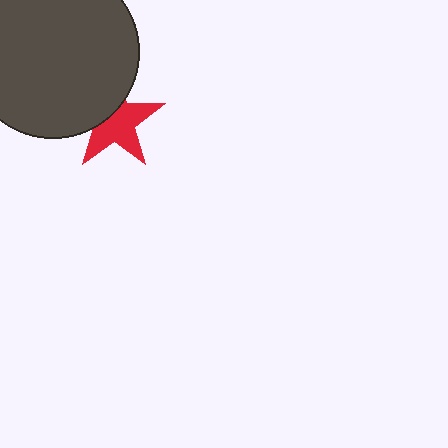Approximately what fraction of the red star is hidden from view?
Roughly 37% of the red star is hidden behind the dark gray circle.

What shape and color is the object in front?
The object in front is a dark gray circle.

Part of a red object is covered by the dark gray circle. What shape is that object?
It is a star.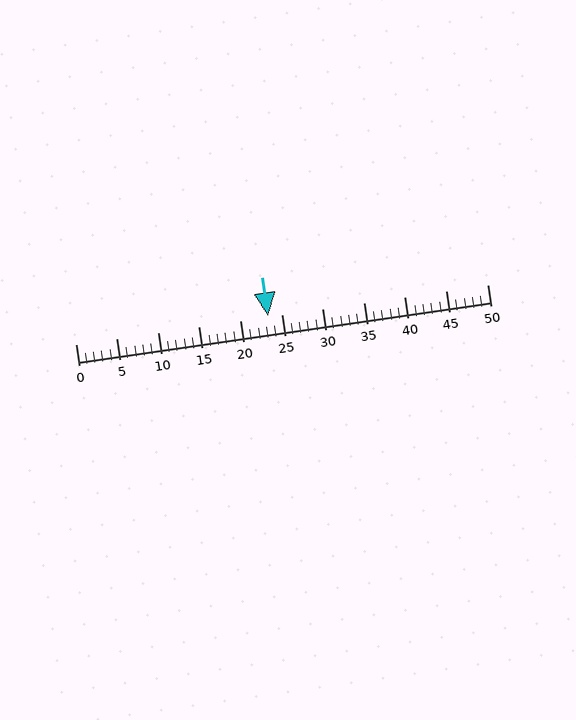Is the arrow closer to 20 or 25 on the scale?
The arrow is closer to 25.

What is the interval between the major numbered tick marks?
The major tick marks are spaced 5 units apart.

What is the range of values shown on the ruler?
The ruler shows values from 0 to 50.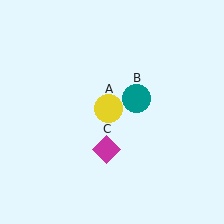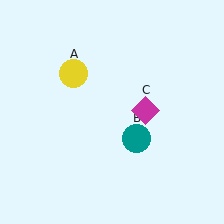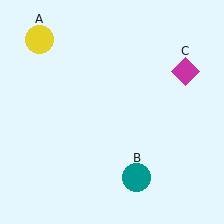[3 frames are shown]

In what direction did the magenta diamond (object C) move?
The magenta diamond (object C) moved up and to the right.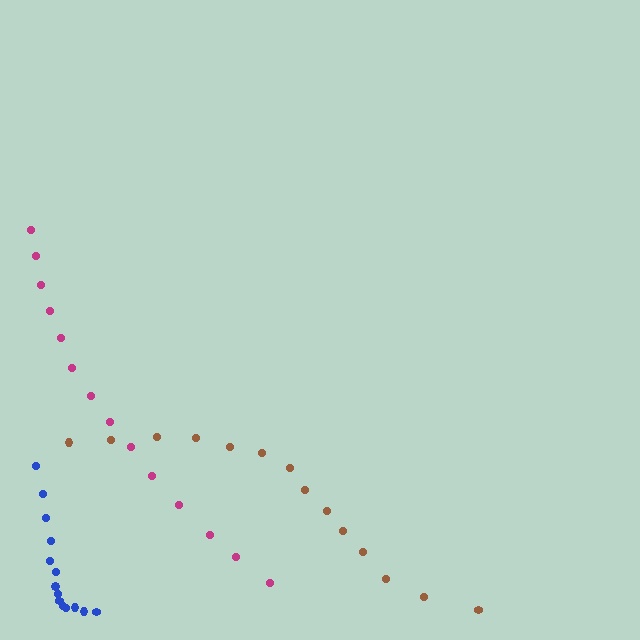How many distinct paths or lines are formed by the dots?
There are 3 distinct paths.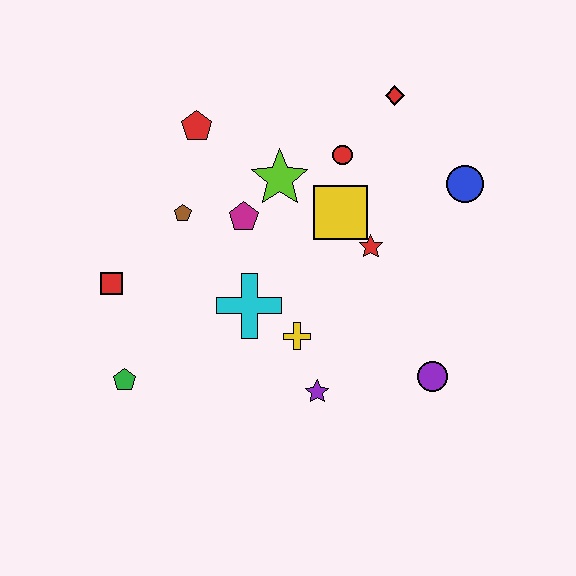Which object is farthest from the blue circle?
The green pentagon is farthest from the blue circle.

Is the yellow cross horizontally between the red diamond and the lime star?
Yes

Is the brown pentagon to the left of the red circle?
Yes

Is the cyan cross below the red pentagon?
Yes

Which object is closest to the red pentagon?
The brown pentagon is closest to the red pentagon.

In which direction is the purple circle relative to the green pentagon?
The purple circle is to the right of the green pentagon.